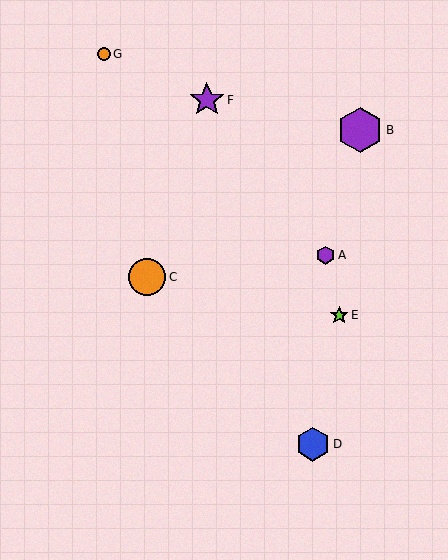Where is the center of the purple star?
The center of the purple star is at (207, 100).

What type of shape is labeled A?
Shape A is a purple hexagon.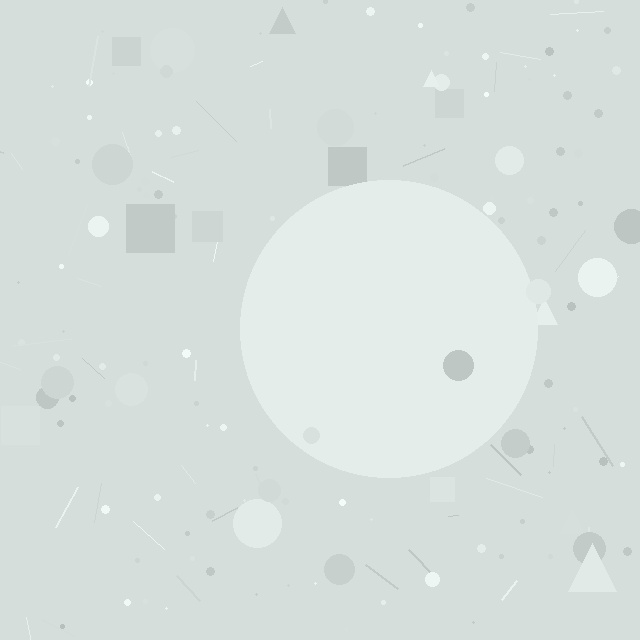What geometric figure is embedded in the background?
A circle is embedded in the background.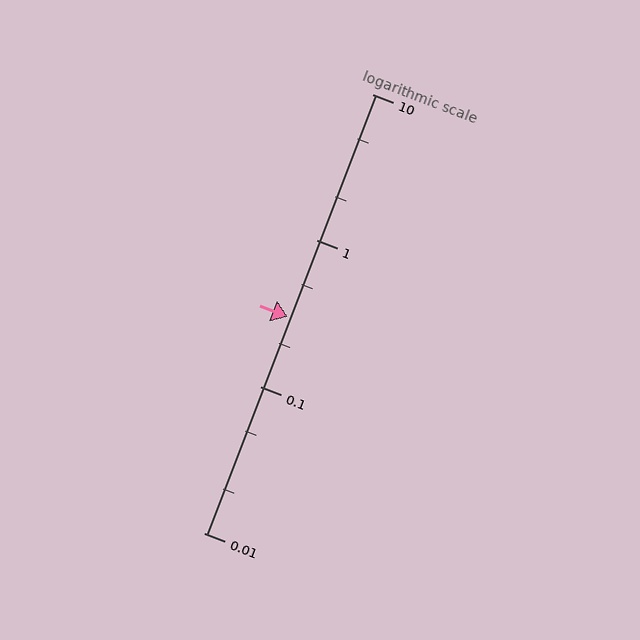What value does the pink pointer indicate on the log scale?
The pointer indicates approximately 0.3.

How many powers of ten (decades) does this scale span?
The scale spans 3 decades, from 0.01 to 10.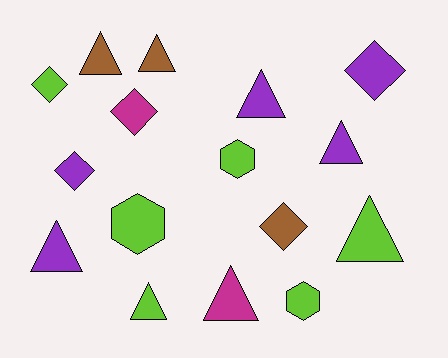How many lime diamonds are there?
There is 1 lime diamond.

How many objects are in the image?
There are 16 objects.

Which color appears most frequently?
Lime, with 6 objects.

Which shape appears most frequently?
Triangle, with 8 objects.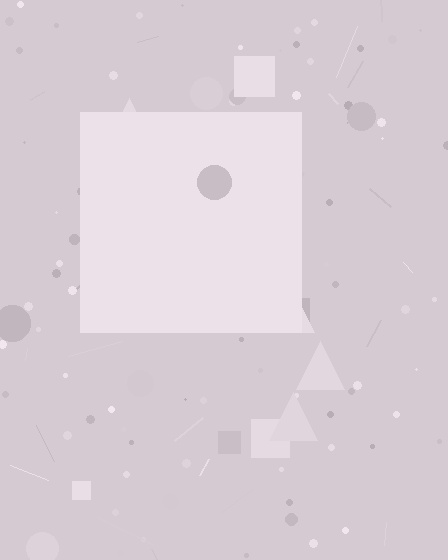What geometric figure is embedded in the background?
A square is embedded in the background.